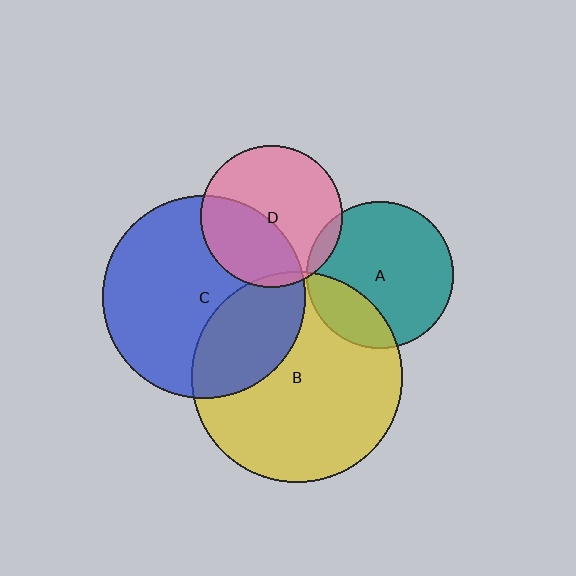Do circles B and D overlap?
Yes.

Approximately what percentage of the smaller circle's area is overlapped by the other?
Approximately 5%.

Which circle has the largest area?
Circle B (yellow).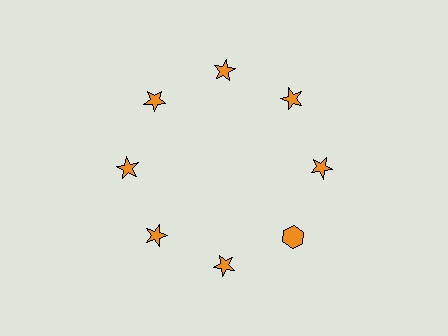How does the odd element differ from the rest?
It has a different shape: hexagon instead of star.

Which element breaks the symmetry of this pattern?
The orange hexagon at roughly the 4 o'clock position breaks the symmetry. All other shapes are orange stars.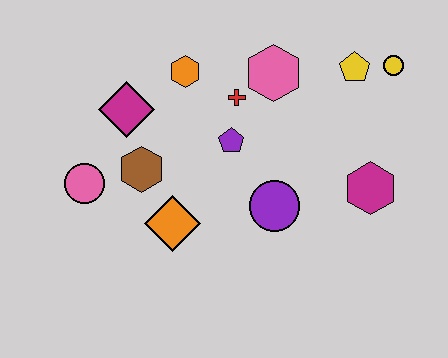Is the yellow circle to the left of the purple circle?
No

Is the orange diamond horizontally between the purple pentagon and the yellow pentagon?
No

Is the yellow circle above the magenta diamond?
Yes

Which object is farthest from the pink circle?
The yellow circle is farthest from the pink circle.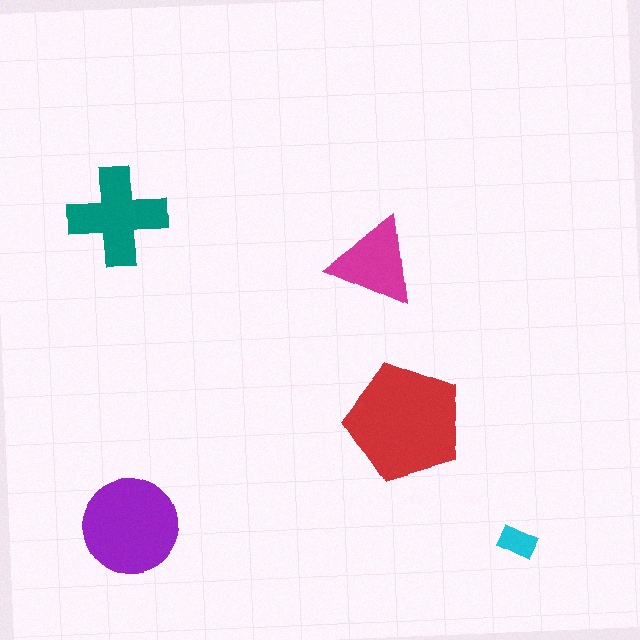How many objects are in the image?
There are 5 objects in the image.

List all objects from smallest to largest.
The cyan rectangle, the magenta triangle, the teal cross, the purple circle, the red pentagon.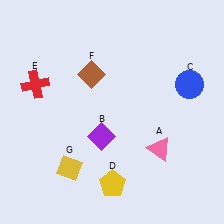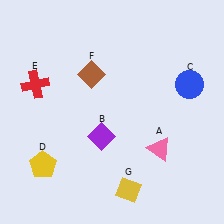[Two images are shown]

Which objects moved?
The objects that moved are: the yellow pentagon (D), the yellow diamond (G).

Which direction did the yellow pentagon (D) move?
The yellow pentagon (D) moved left.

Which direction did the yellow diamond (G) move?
The yellow diamond (G) moved right.